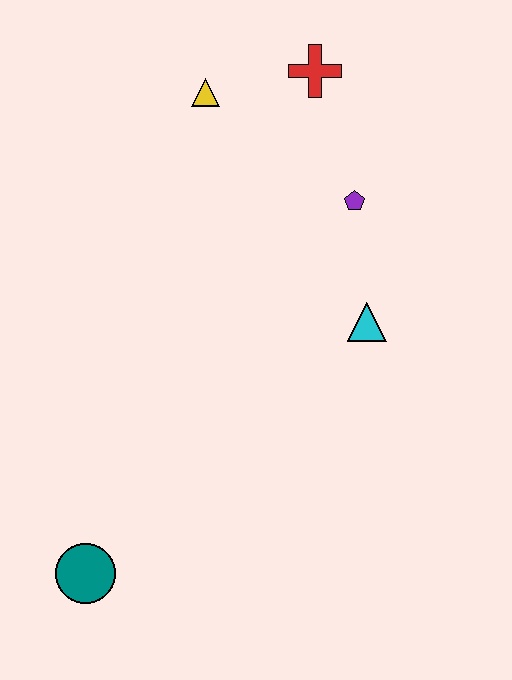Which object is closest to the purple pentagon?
The cyan triangle is closest to the purple pentagon.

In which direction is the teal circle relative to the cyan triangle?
The teal circle is to the left of the cyan triangle.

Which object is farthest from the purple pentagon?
The teal circle is farthest from the purple pentagon.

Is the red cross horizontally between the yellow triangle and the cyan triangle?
Yes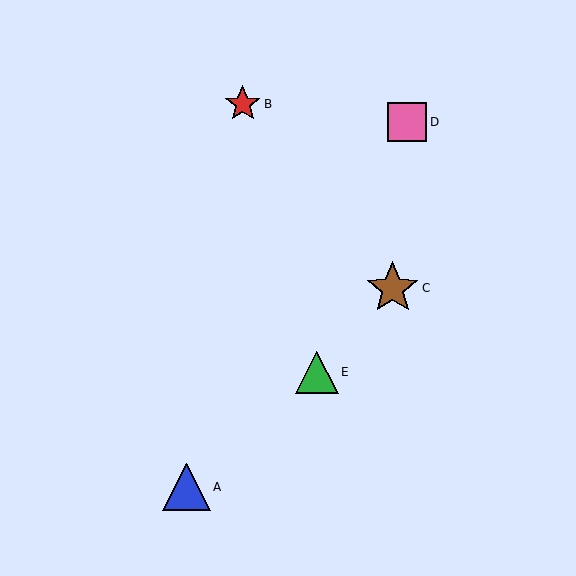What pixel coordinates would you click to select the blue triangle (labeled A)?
Click at (186, 487) to select the blue triangle A.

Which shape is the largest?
The brown star (labeled C) is the largest.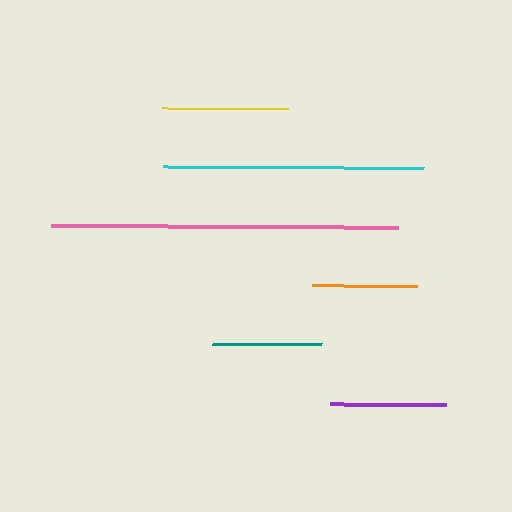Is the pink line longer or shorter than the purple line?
The pink line is longer than the purple line.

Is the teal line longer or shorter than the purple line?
The purple line is longer than the teal line.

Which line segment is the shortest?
The orange line is the shortest at approximately 105 pixels.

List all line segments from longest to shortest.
From longest to shortest: pink, cyan, yellow, purple, teal, orange.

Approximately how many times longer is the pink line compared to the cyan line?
The pink line is approximately 1.3 times the length of the cyan line.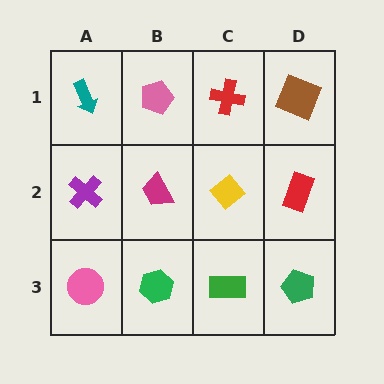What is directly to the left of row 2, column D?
A yellow diamond.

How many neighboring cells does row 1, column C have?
3.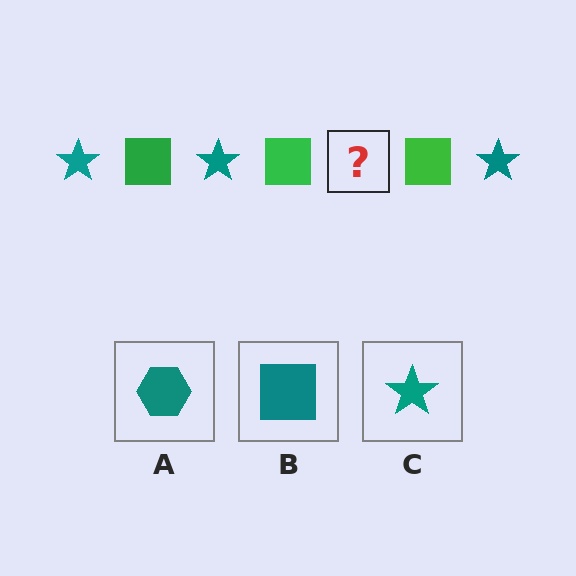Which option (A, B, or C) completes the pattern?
C.